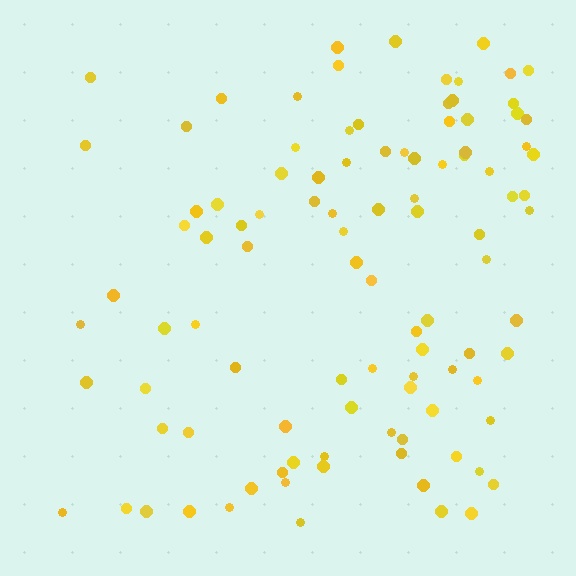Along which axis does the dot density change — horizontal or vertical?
Horizontal.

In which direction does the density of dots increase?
From left to right, with the right side densest.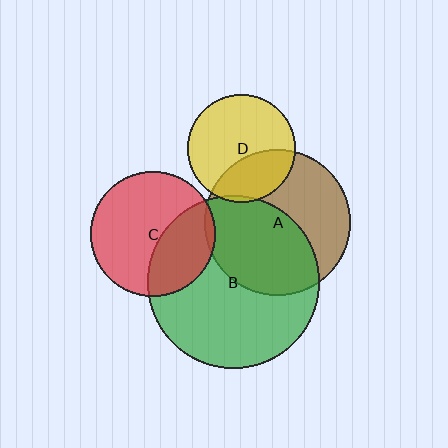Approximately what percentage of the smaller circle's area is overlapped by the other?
Approximately 30%.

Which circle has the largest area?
Circle B (green).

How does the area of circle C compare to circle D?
Approximately 1.3 times.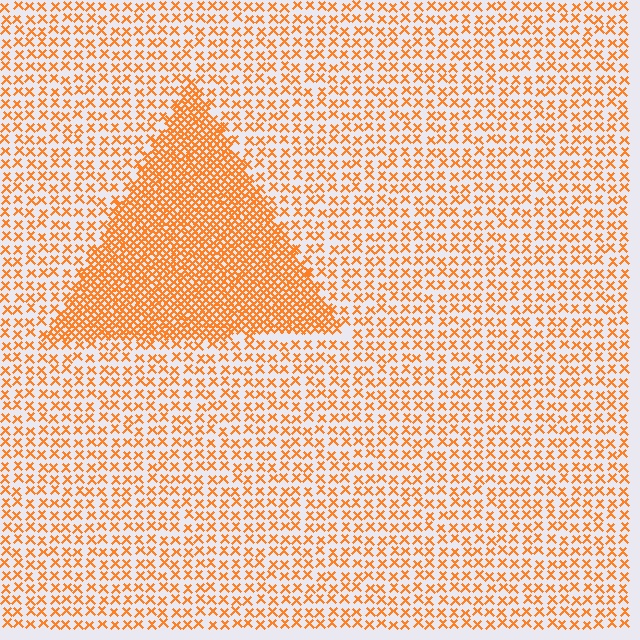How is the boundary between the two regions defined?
The boundary is defined by a change in element density (approximately 2.8x ratio). All elements are the same color, size, and shape.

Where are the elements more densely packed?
The elements are more densely packed inside the triangle boundary.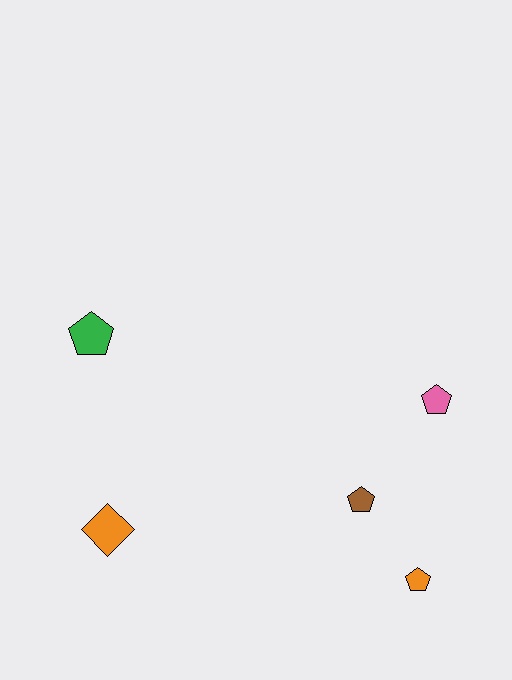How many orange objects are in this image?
There are 2 orange objects.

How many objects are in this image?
There are 5 objects.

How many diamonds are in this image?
There is 1 diamond.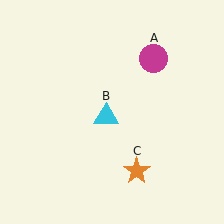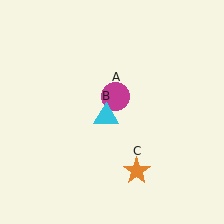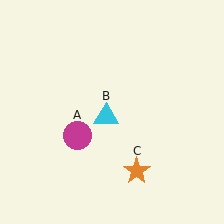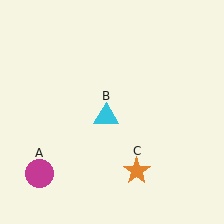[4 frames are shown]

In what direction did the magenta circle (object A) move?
The magenta circle (object A) moved down and to the left.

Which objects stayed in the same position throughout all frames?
Cyan triangle (object B) and orange star (object C) remained stationary.